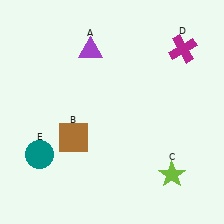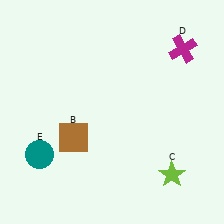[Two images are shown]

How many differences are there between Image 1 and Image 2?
There is 1 difference between the two images.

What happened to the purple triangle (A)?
The purple triangle (A) was removed in Image 2. It was in the top-left area of Image 1.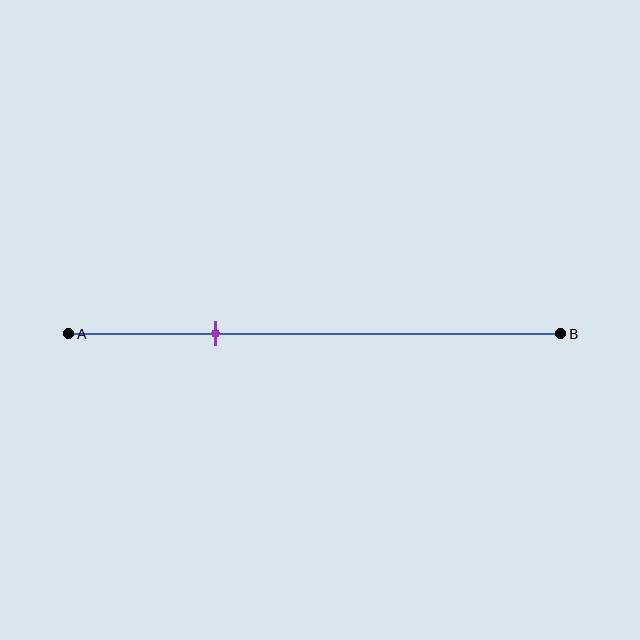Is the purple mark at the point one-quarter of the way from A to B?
No, the mark is at about 30% from A, not at the 25% one-quarter point.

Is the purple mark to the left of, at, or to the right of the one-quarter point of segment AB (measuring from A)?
The purple mark is to the right of the one-quarter point of segment AB.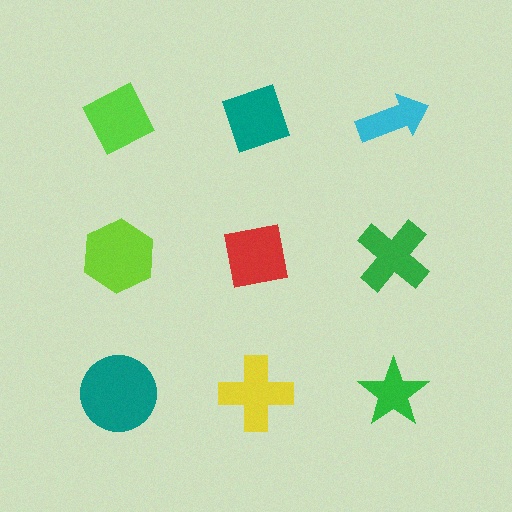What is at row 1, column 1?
A lime diamond.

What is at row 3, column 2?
A yellow cross.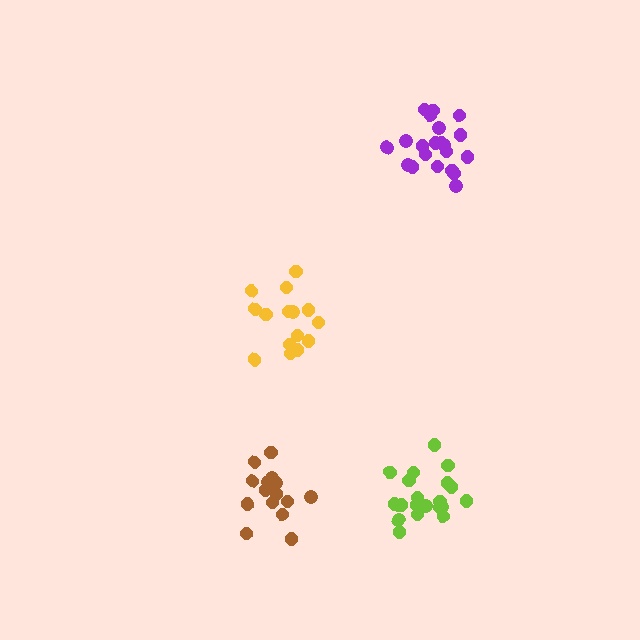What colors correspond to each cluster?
The clusters are colored: brown, lime, yellow, purple.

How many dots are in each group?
Group 1: 15 dots, Group 2: 21 dots, Group 3: 15 dots, Group 4: 21 dots (72 total).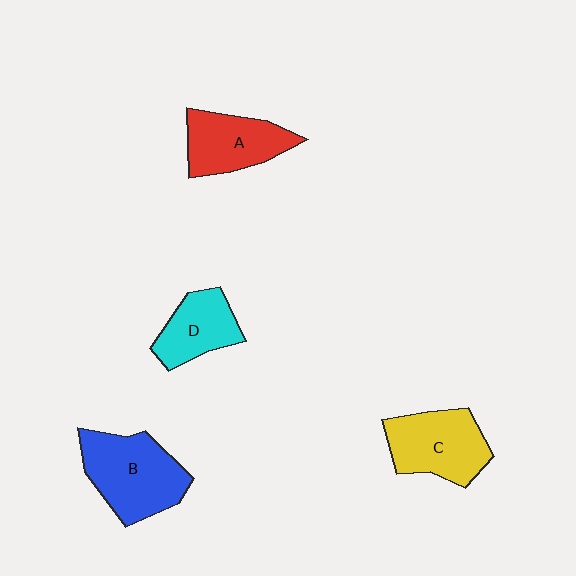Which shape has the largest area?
Shape B (blue).